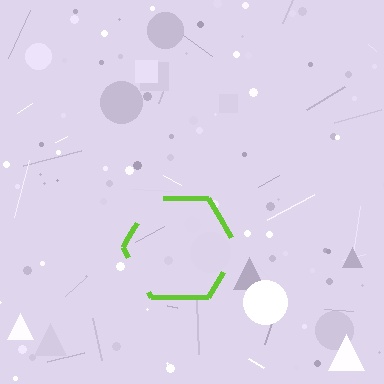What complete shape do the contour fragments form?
The contour fragments form a hexagon.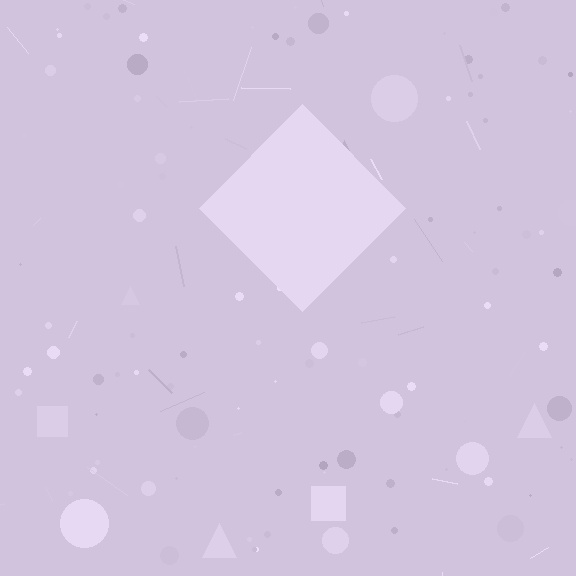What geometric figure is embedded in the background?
A diamond is embedded in the background.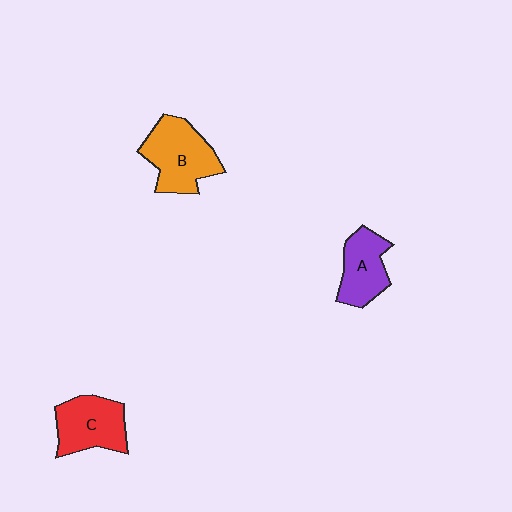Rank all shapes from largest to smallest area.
From largest to smallest: B (orange), C (red), A (purple).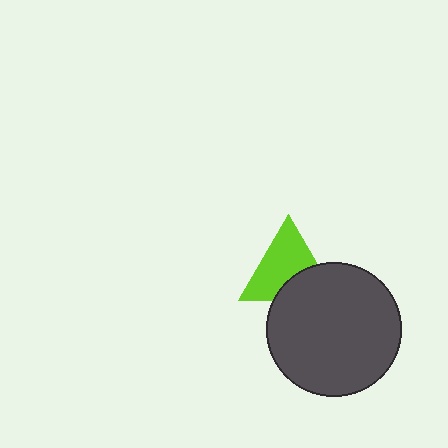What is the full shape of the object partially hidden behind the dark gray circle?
The partially hidden object is a lime triangle.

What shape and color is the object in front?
The object in front is a dark gray circle.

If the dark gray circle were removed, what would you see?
You would see the complete lime triangle.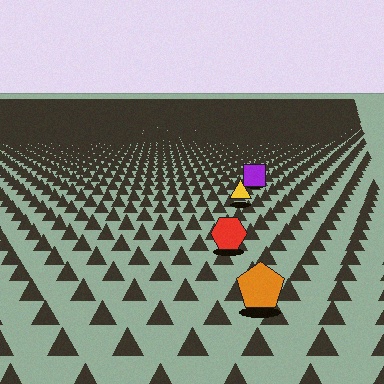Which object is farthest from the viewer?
The purple square is farthest from the viewer. It appears smaller and the ground texture around it is denser.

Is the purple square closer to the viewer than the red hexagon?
No. The red hexagon is closer — you can tell from the texture gradient: the ground texture is coarser near it.